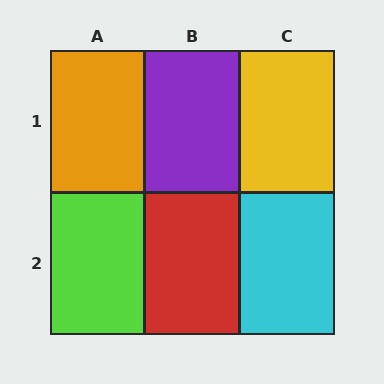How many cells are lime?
1 cell is lime.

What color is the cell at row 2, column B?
Red.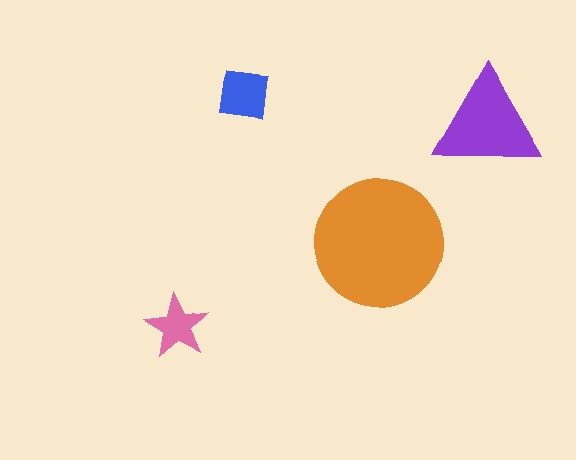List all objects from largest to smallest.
The orange circle, the purple triangle, the blue square, the pink star.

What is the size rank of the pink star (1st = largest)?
4th.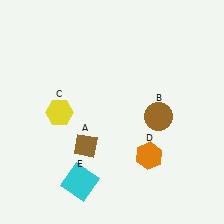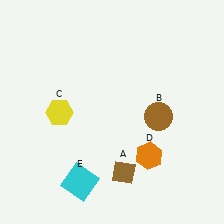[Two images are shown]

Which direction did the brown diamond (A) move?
The brown diamond (A) moved right.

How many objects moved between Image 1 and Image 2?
1 object moved between the two images.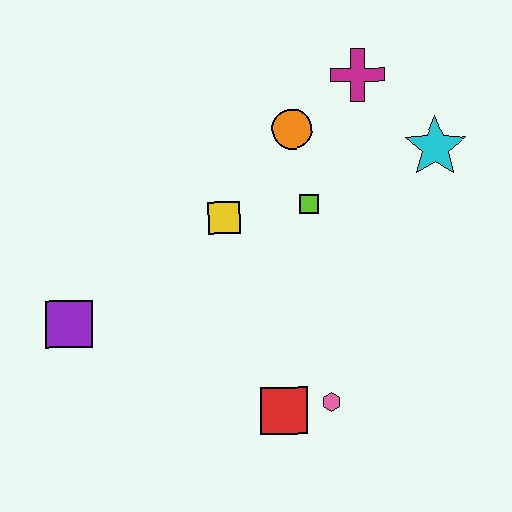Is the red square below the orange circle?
Yes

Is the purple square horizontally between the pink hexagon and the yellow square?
No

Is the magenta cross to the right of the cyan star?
No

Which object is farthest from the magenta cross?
The purple square is farthest from the magenta cross.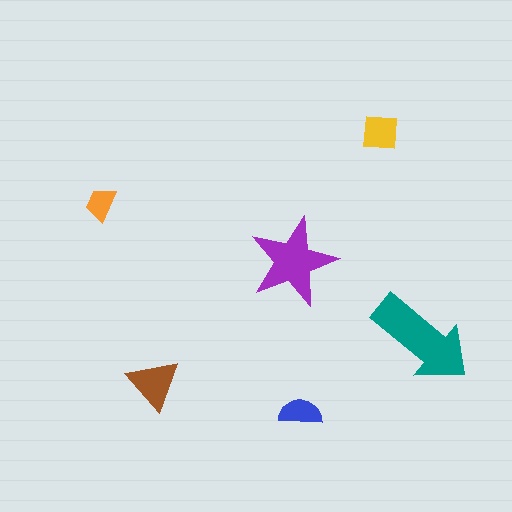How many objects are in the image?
There are 6 objects in the image.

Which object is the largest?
The teal arrow.